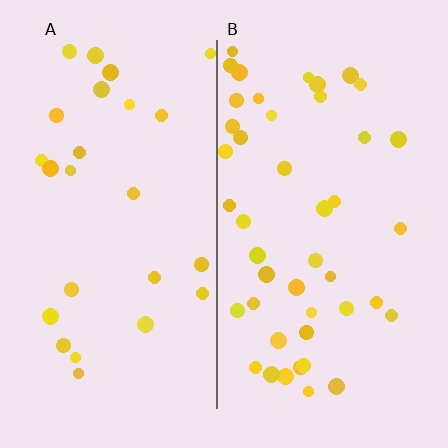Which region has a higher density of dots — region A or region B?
B (the right).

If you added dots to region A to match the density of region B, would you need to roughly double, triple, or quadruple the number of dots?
Approximately double.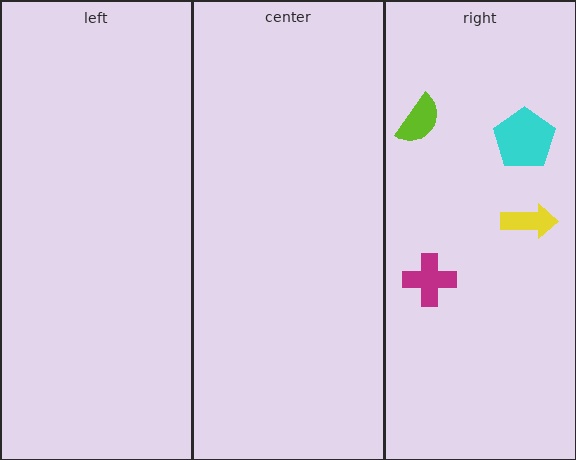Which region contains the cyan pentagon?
The right region.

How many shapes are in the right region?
4.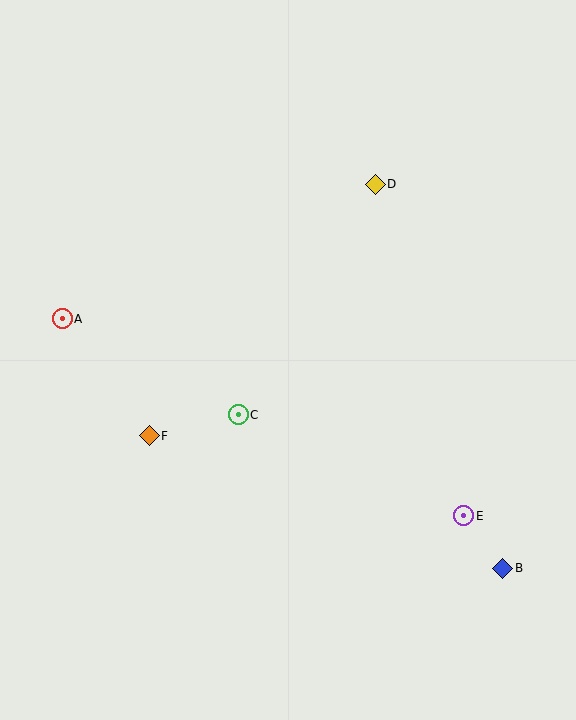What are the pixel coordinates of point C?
Point C is at (238, 415).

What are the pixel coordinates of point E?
Point E is at (464, 516).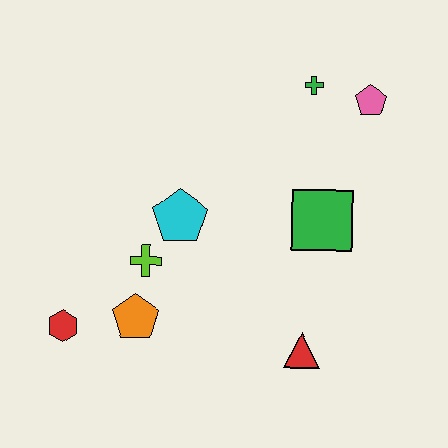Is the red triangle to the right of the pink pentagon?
No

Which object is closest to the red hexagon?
The orange pentagon is closest to the red hexagon.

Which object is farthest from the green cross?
The red hexagon is farthest from the green cross.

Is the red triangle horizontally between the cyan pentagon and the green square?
Yes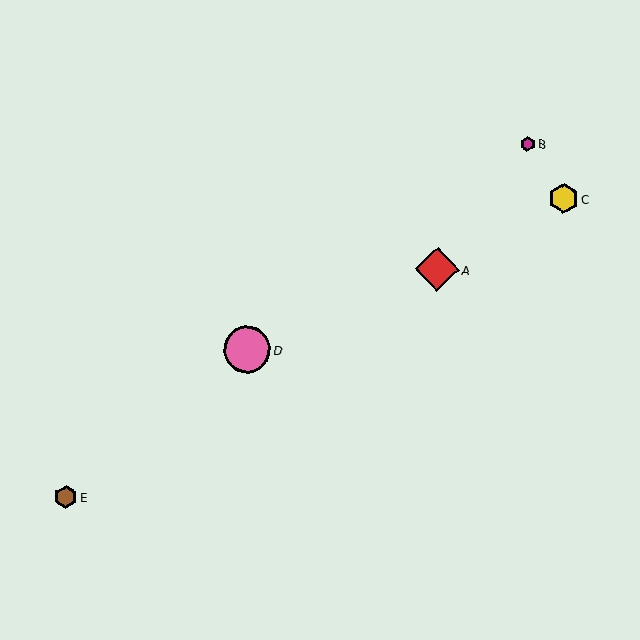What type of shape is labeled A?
Shape A is a red diamond.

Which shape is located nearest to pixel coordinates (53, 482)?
The brown hexagon (labeled E) at (66, 497) is nearest to that location.